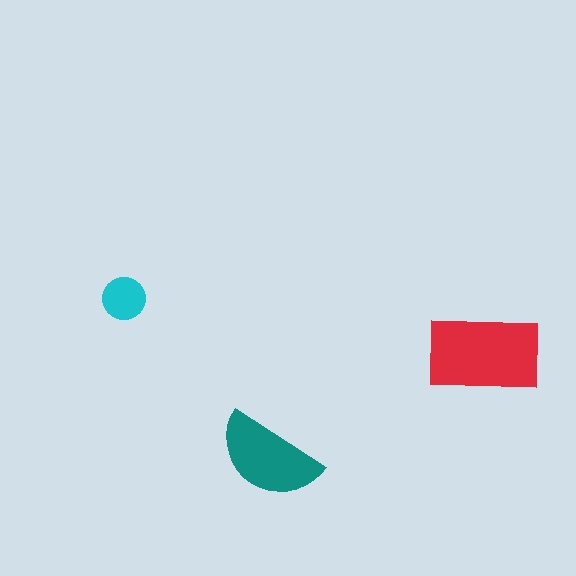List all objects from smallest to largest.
The cyan circle, the teal semicircle, the red rectangle.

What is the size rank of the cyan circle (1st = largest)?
3rd.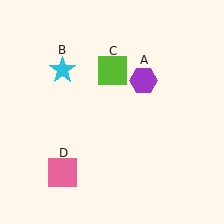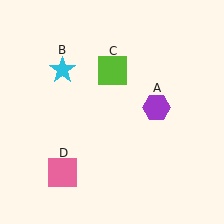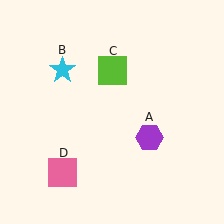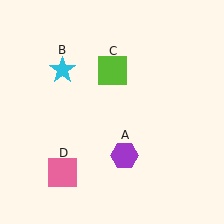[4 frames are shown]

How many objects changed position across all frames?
1 object changed position: purple hexagon (object A).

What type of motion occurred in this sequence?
The purple hexagon (object A) rotated clockwise around the center of the scene.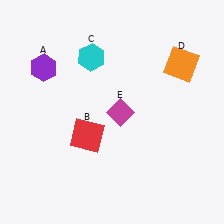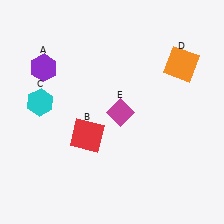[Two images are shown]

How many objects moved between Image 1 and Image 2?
1 object moved between the two images.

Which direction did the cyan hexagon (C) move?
The cyan hexagon (C) moved left.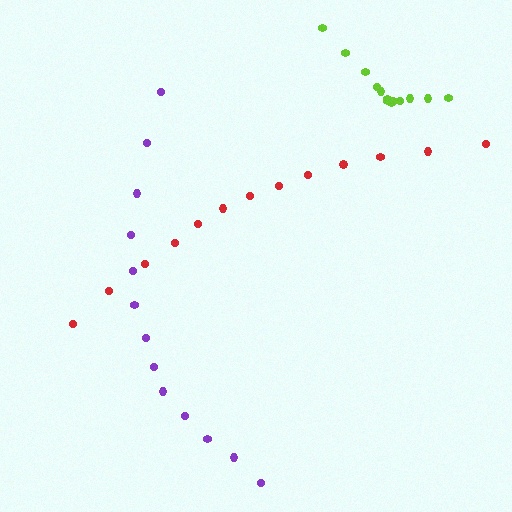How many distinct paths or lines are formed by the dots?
There are 3 distinct paths.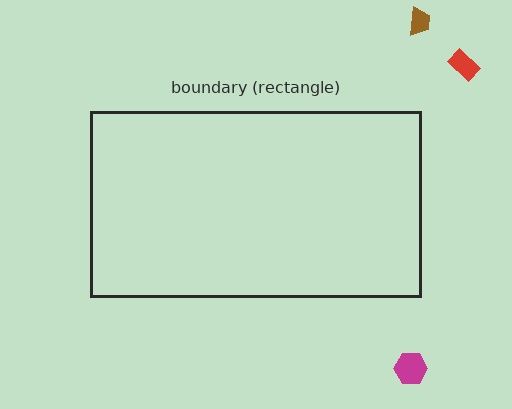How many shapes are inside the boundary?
0 inside, 3 outside.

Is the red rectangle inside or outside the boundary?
Outside.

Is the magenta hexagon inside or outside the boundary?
Outside.